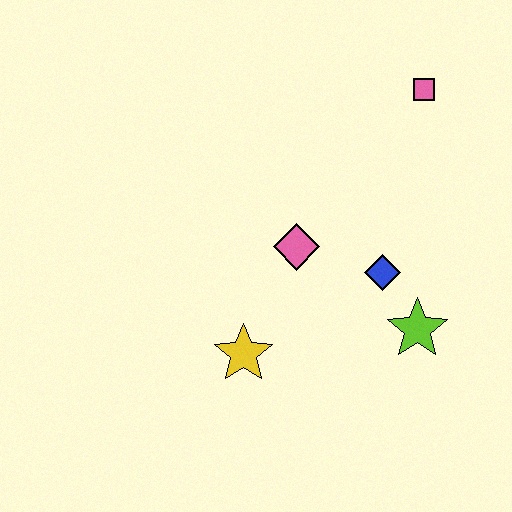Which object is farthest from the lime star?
The pink square is farthest from the lime star.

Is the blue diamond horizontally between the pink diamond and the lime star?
Yes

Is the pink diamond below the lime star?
No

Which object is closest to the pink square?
The blue diamond is closest to the pink square.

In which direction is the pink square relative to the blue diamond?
The pink square is above the blue diamond.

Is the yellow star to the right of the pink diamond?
No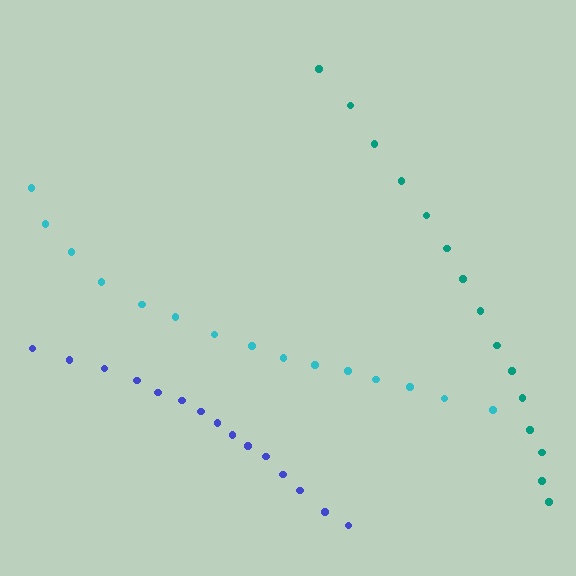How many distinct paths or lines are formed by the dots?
There are 3 distinct paths.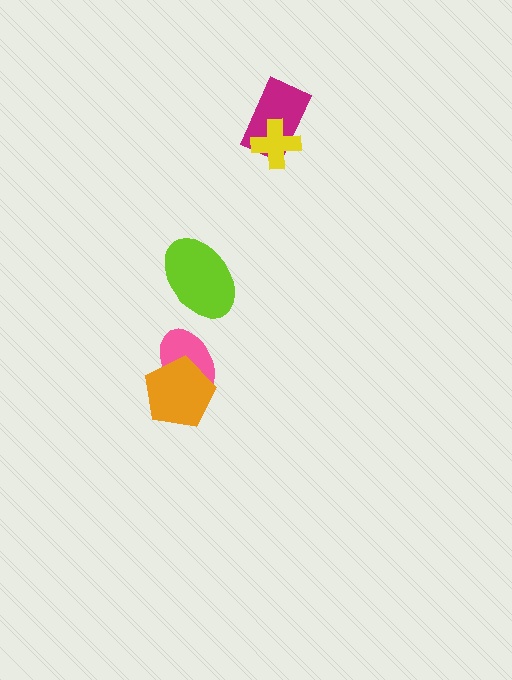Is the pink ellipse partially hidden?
Yes, it is partially covered by another shape.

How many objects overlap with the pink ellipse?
1 object overlaps with the pink ellipse.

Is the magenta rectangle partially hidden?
Yes, it is partially covered by another shape.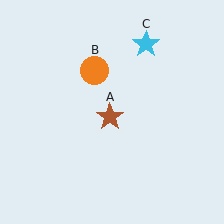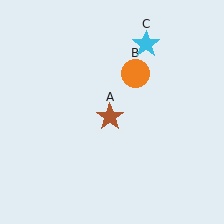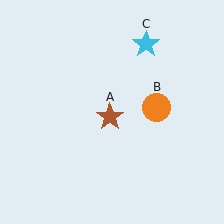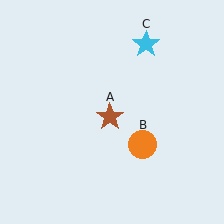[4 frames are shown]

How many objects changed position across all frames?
1 object changed position: orange circle (object B).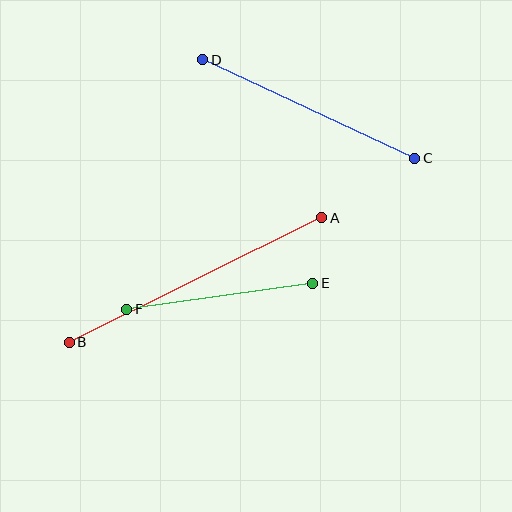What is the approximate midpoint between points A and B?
The midpoint is at approximately (195, 280) pixels.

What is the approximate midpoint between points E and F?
The midpoint is at approximately (220, 296) pixels.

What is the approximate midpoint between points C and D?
The midpoint is at approximately (309, 109) pixels.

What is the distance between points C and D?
The distance is approximately 234 pixels.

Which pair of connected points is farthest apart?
Points A and B are farthest apart.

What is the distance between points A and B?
The distance is approximately 281 pixels.